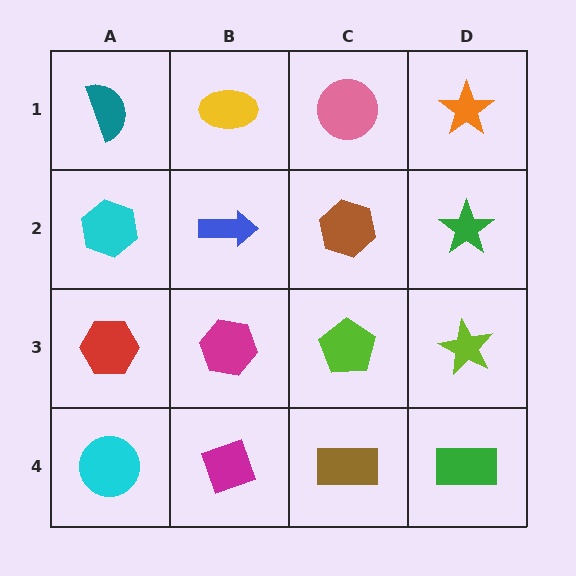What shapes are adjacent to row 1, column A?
A cyan hexagon (row 2, column A), a yellow ellipse (row 1, column B).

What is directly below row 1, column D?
A green star.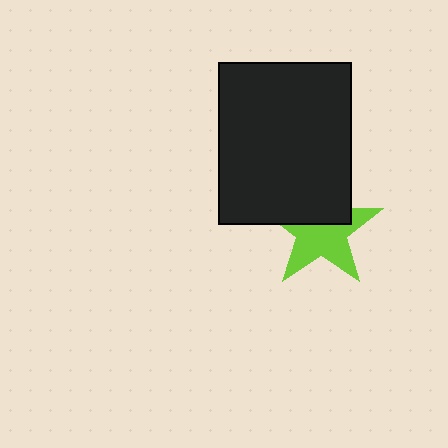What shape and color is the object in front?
The object in front is a black rectangle.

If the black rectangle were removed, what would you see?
You would see the complete lime star.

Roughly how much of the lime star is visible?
About half of it is visible (roughly 58%).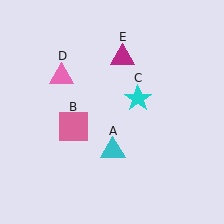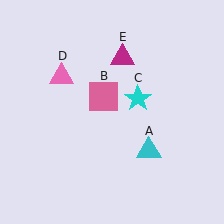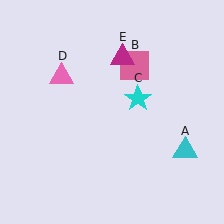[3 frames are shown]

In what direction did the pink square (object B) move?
The pink square (object B) moved up and to the right.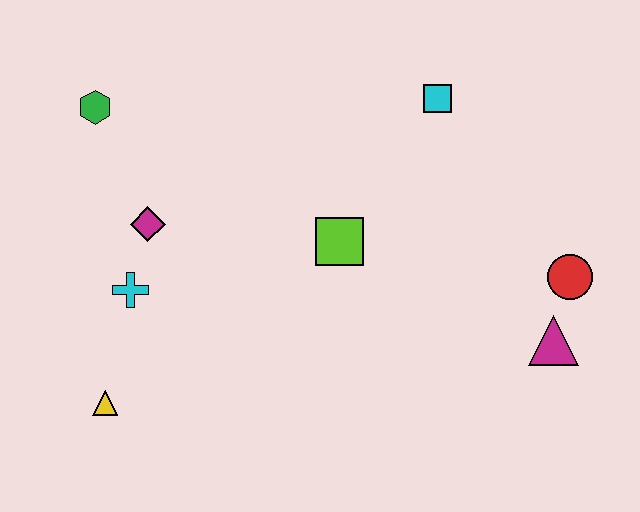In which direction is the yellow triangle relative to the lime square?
The yellow triangle is to the left of the lime square.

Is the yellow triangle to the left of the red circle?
Yes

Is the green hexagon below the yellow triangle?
No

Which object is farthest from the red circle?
The green hexagon is farthest from the red circle.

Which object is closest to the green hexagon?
The magenta diamond is closest to the green hexagon.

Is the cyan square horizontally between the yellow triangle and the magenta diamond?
No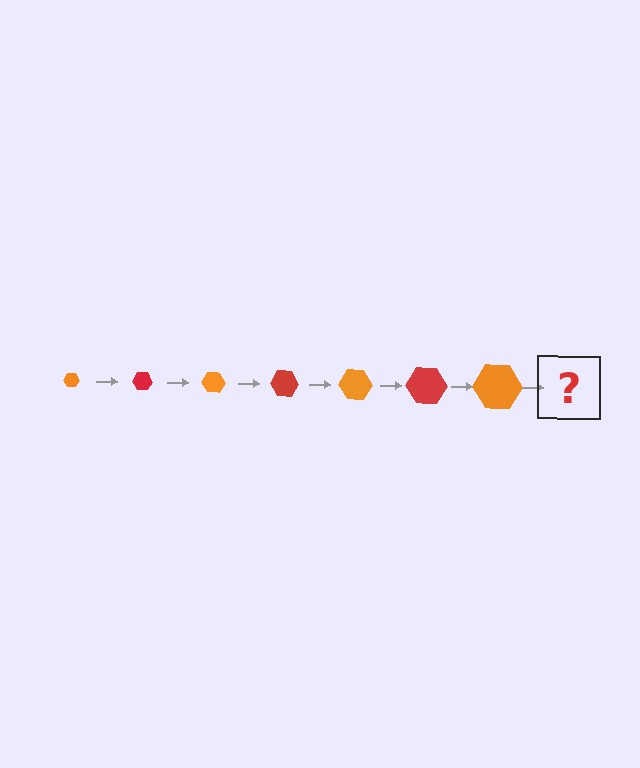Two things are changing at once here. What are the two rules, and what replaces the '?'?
The two rules are that the hexagon grows larger each step and the color cycles through orange and red. The '?' should be a red hexagon, larger than the previous one.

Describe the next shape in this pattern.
It should be a red hexagon, larger than the previous one.